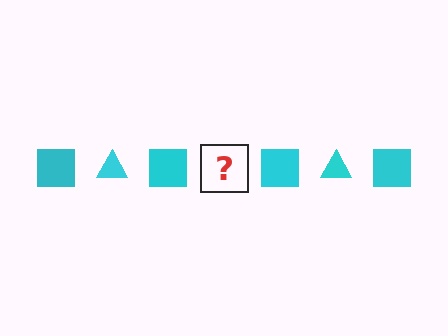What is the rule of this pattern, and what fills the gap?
The rule is that the pattern cycles through square, triangle shapes in cyan. The gap should be filled with a cyan triangle.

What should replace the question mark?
The question mark should be replaced with a cyan triangle.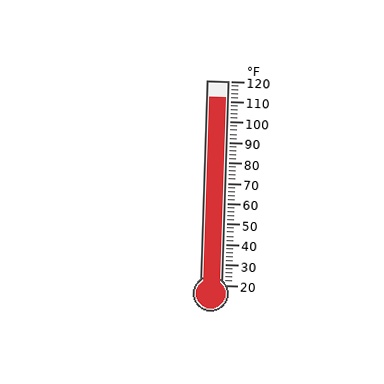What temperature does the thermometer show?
The thermometer shows approximately 112°F.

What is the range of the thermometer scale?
The thermometer scale ranges from 20°F to 120°F.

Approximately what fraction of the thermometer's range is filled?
The thermometer is filled to approximately 90% of its range.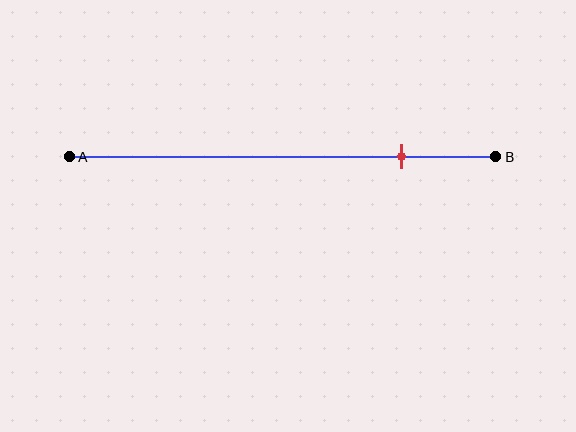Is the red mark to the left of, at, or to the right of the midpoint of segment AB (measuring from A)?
The red mark is to the right of the midpoint of segment AB.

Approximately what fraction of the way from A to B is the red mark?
The red mark is approximately 80% of the way from A to B.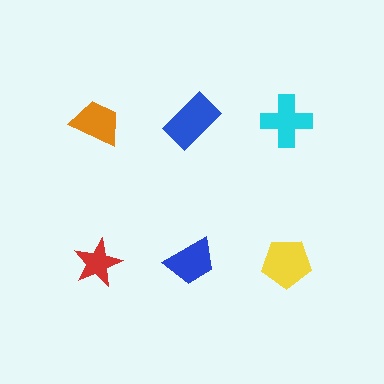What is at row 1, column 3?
A cyan cross.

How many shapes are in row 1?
3 shapes.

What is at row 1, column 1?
An orange trapezoid.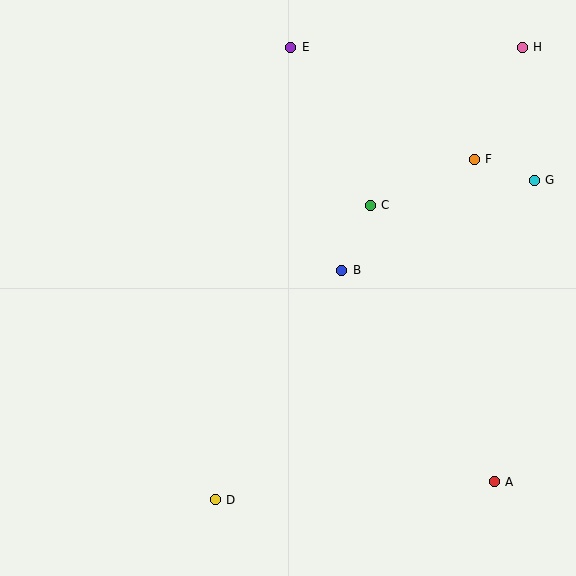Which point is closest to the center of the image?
Point B at (342, 270) is closest to the center.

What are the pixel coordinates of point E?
Point E is at (291, 47).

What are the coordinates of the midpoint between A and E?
The midpoint between A and E is at (392, 264).